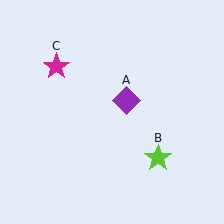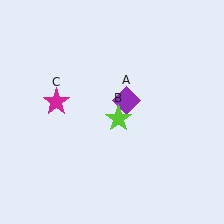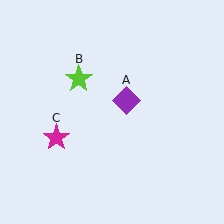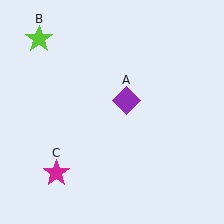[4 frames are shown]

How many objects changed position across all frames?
2 objects changed position: lime star (object B), magenta star (object C).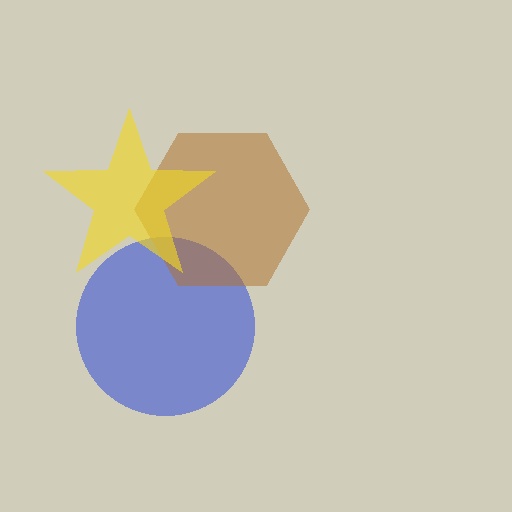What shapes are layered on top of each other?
The layered shapes are: a blue circle, a brown hexagon, a yellow star.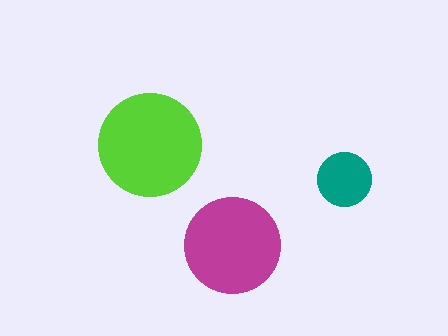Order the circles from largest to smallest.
the lime one, the magenta one, the teal one.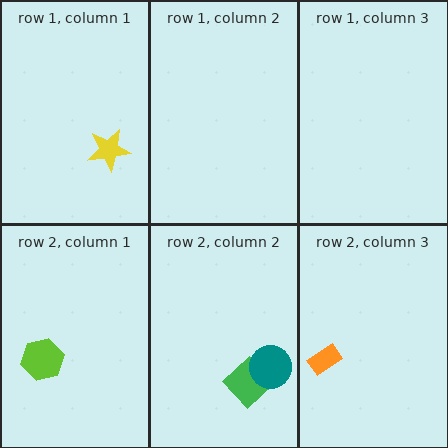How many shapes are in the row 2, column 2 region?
2.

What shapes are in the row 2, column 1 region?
The lime hexagon.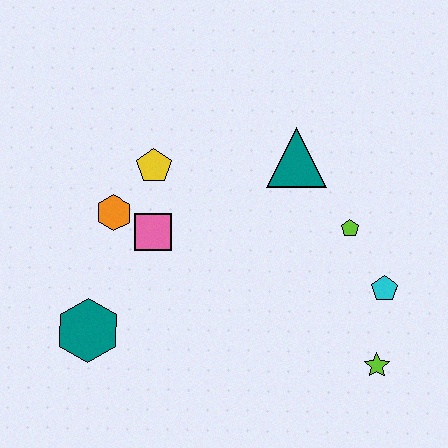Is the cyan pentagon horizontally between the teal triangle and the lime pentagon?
No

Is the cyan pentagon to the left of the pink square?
No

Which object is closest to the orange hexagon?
The pink square is closest to the orange hexagon.